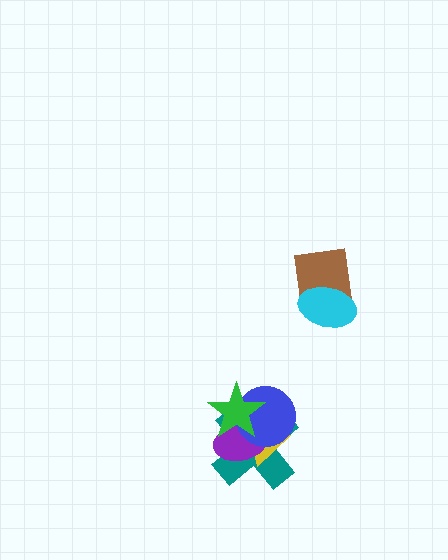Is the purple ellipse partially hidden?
Yes, it is partially covered by another shape.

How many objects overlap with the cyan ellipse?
1 object overlaps with the cyan ellipse.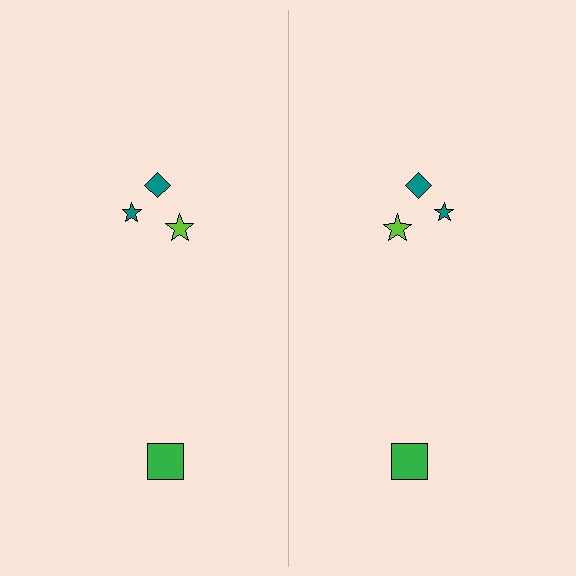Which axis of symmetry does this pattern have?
The pattern has a vertical axis of symmetry running through the center of the image.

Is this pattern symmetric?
Yes, this pattern has bilateral (reflection) symmetry.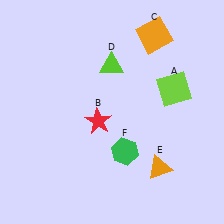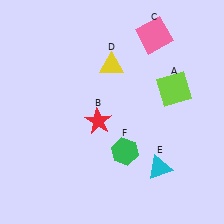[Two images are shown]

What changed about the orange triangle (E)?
In Image 1, E is orange. In Image 2, it changed to cyan.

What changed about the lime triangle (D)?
In Image 1, D is lime. In Image 2, it changed to yellow.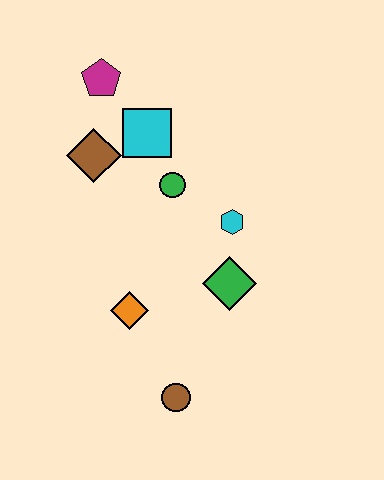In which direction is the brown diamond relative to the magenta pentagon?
The brown diamond is below the magenta pentagon.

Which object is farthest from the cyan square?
The brown circle is farthest from the cyan square.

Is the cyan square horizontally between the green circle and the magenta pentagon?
Yes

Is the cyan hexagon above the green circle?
No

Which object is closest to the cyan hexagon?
The green diamond is closest to the cyan hexagon.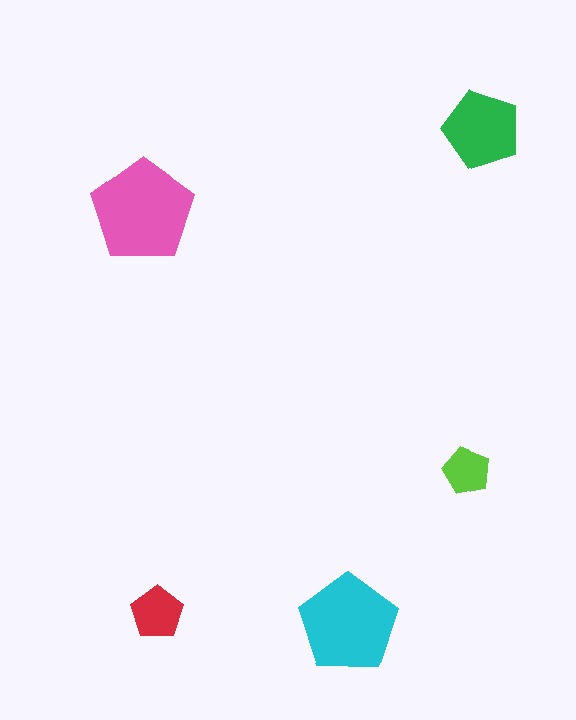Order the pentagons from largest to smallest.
the pink one, the cyan one, the green one, the red one, the lime one.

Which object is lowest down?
The cyan pentagon is bottommost.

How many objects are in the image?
There are 5 objects in the image.